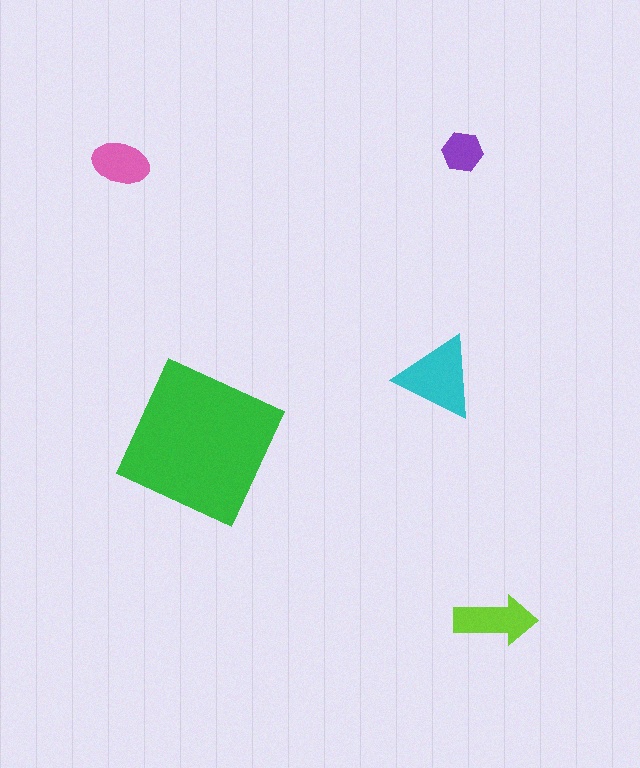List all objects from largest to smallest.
The green square, the cyan triangle, the lime arrow, the pink ellipse, the purple hexagon.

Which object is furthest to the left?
The pink ellipse is leftmost.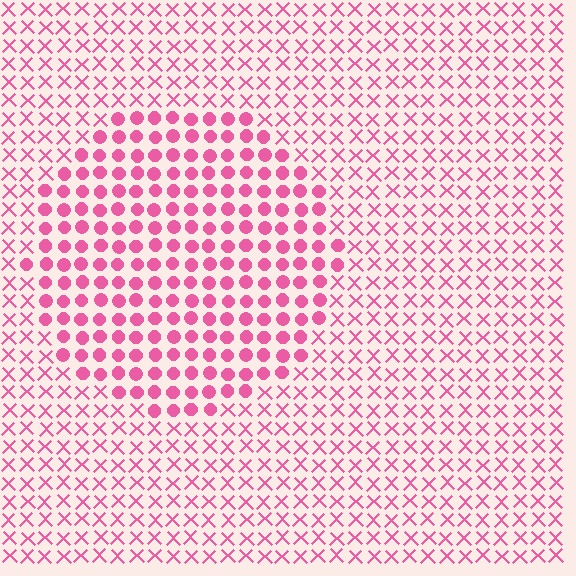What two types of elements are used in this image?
The image uses circles inside the circle region and X marks outside it.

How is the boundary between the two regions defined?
The boundary is defined by a change in element shape: circles inside vs. X marks outside. All elements share the same color and spacing.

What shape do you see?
I see a circle.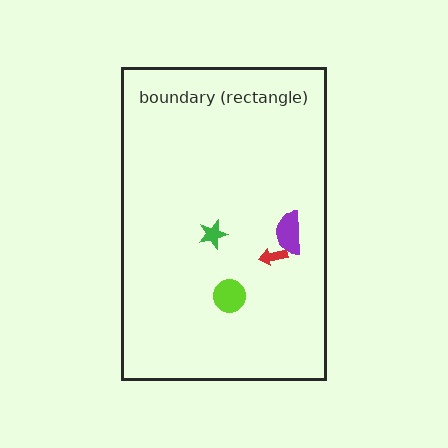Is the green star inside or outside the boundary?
Inside.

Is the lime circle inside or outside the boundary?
Inside.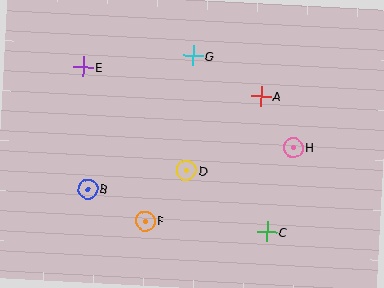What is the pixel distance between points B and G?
The distance between B and G is 170 pixels.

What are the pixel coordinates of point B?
Point B is at (88, 189).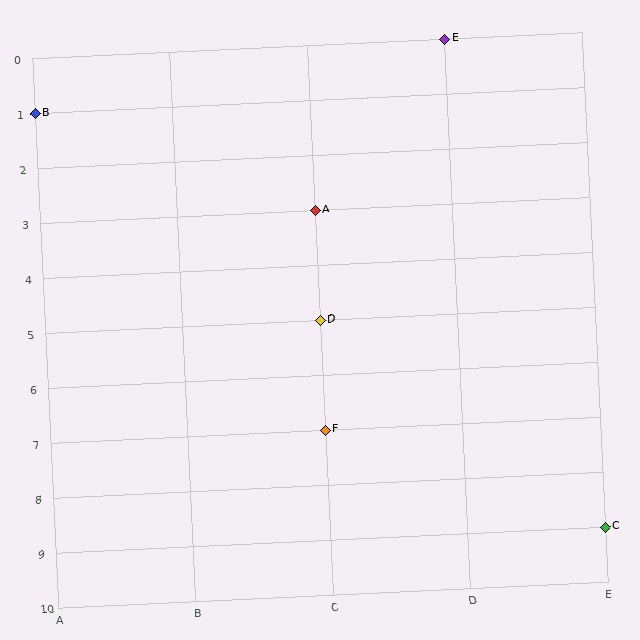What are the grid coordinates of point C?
Point C is at grid coordinates (E, 9).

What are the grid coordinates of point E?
Point E is at grid coordinates (D, 0).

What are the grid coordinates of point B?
Point B is at grid coordinates (A, 1).